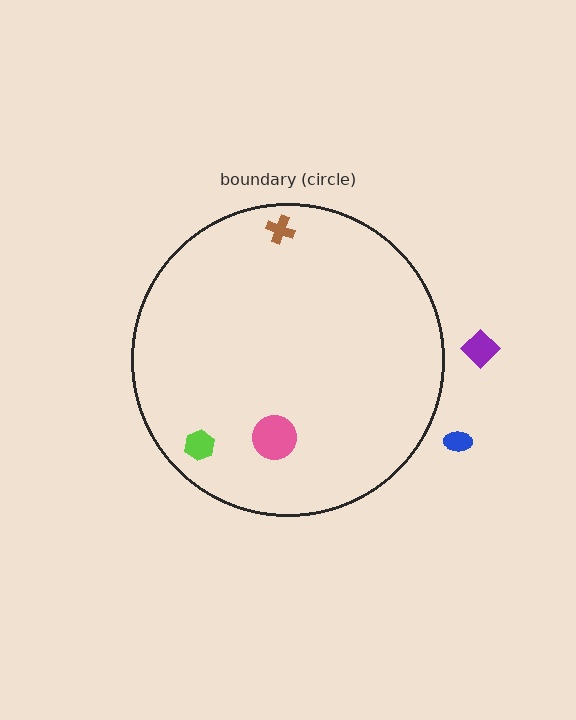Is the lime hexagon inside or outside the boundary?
Inside.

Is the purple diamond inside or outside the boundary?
Outside.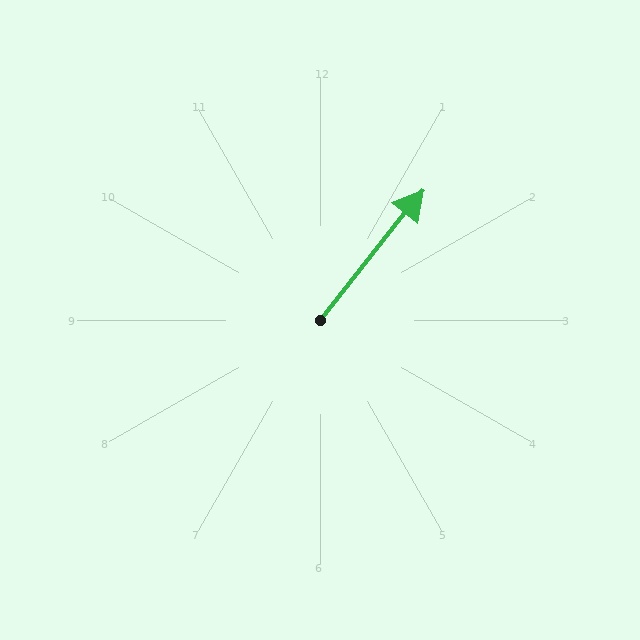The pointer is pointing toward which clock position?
Roughly 1 o'clock.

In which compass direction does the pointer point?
Northeast.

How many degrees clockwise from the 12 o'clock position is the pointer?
Approximately 38 degrees.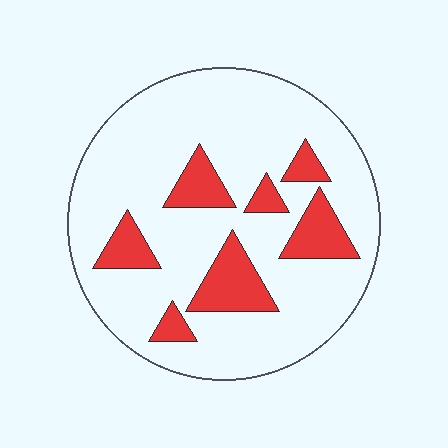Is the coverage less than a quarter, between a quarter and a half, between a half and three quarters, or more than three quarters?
Less than a quarter.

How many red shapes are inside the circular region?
7.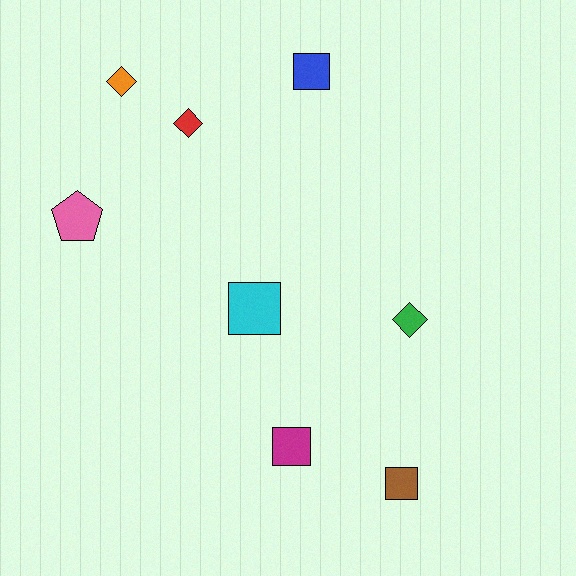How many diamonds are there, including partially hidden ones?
There are 3 diamonds.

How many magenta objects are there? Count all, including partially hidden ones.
There is 1 magenta object.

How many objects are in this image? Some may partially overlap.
There are 8 objects.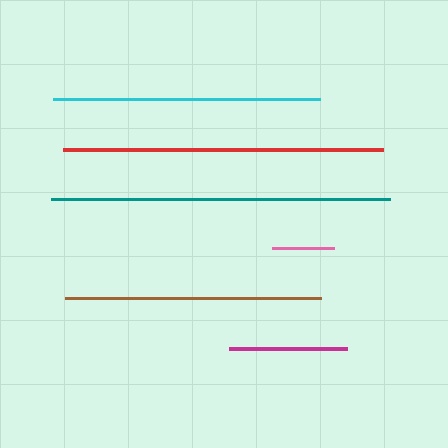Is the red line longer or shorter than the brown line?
The red line is longer than the brown line.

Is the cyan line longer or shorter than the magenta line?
The cyan line is longer than the magenta line.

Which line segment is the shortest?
The pink line is the shortest at approximately 63 pixels.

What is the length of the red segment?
The red segment is approximately 321 pixels long.